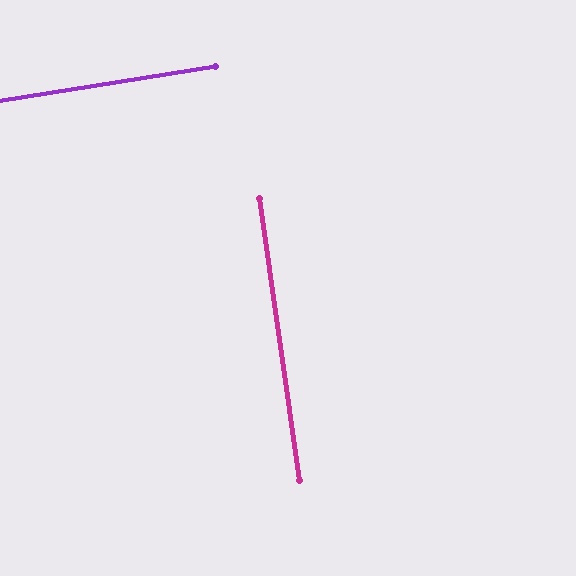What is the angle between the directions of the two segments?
Approximately 89 degrees.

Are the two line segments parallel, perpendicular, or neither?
Perpendicular — they meet at approximately 89°.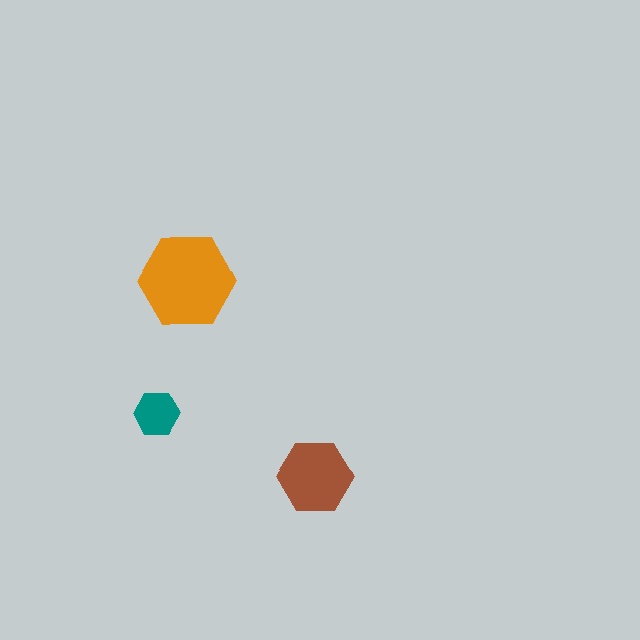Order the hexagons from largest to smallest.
the orange one, the brown one, the teal one.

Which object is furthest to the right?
The brown hexagon is rightmost.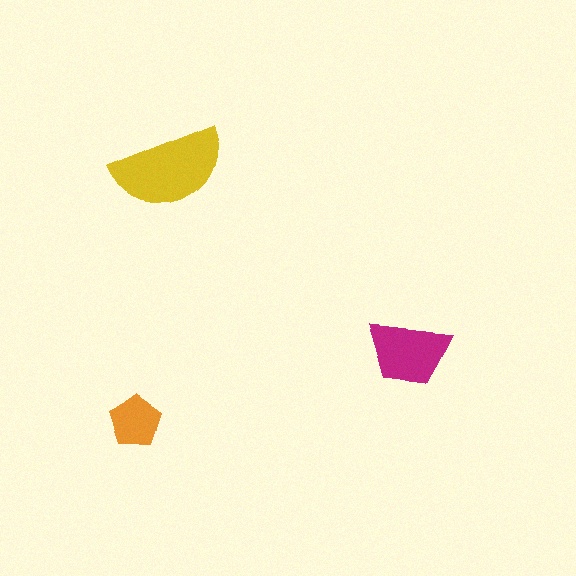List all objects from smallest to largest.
The orange pentagon, the magenta trapezoid, the yellow semicircle.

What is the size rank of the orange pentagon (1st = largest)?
3rd.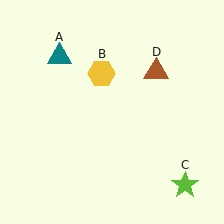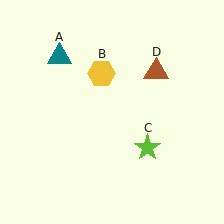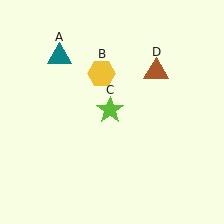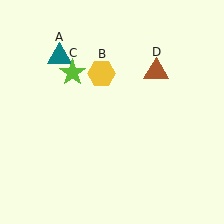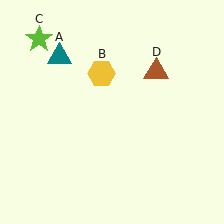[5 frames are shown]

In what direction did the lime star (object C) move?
The lime star (object C) moved up and to the left.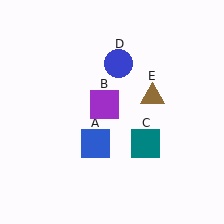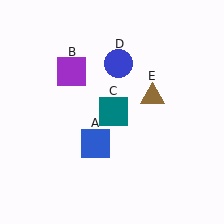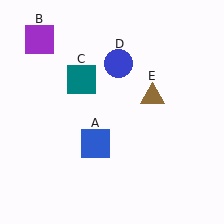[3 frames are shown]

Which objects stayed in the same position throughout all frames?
Blue square (object A) and blue circle (object D) and brown triangle (object E) remained stationary.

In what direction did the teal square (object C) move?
The teal square (object C) moved up and to the left.